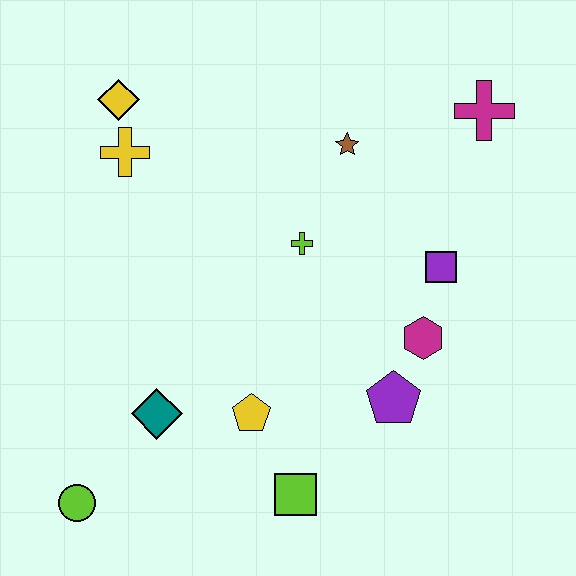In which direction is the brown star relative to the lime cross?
The brown star is above the lime cross.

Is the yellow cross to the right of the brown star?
No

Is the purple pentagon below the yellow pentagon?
No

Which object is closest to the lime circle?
The teal diamond is closest to the lime circle.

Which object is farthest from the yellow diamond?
The lime square is farthest from the yellow diamond.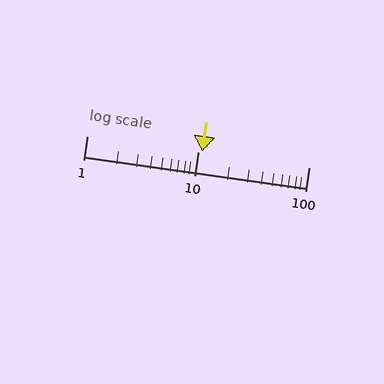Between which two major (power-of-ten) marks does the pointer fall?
The pointer is between 10 and 100.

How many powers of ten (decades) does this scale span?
The scale spans 2 decades, from 1 to 100.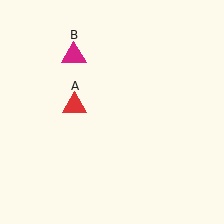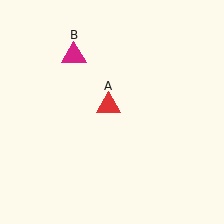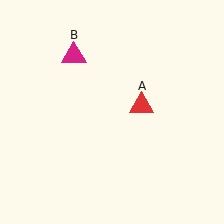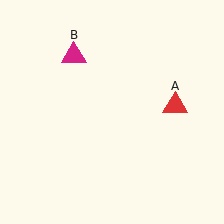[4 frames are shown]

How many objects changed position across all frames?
1 object changed position: red triangle (object A).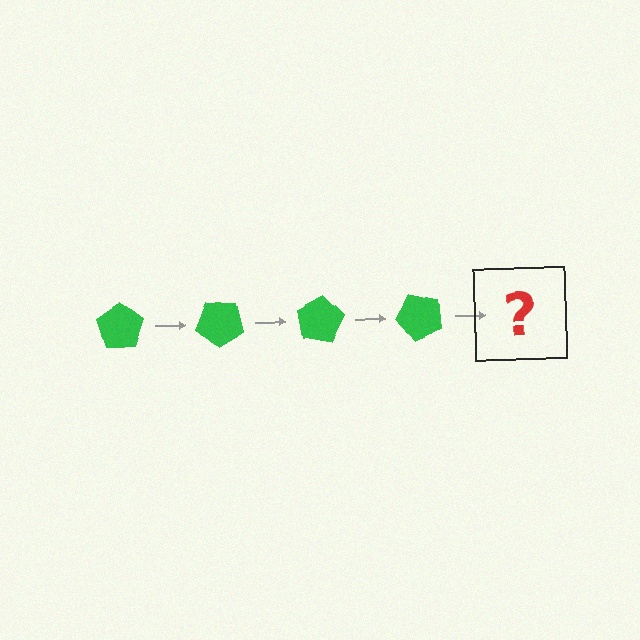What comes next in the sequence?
The next element should be a green pentagon rotated 160 degrees.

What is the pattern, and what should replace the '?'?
The pattern is that the pentagon rotates 40 degrees each step. The '?' should be a green pentagon rotated 160 degrees.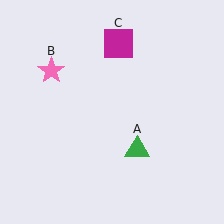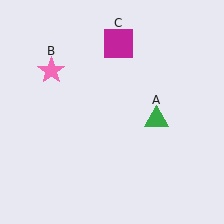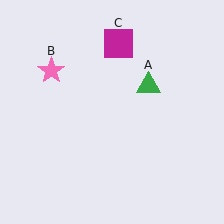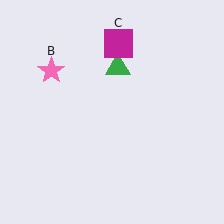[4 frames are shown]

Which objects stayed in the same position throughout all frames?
Pink star (object B) and magenta square (object C) remained stationary.